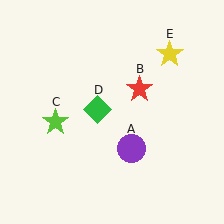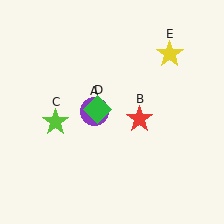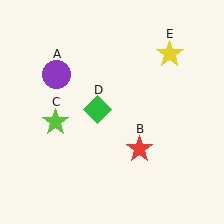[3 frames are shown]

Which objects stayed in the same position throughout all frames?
Lime star (object C) and green diamond (object D) and yellow star (object E) remained stationary.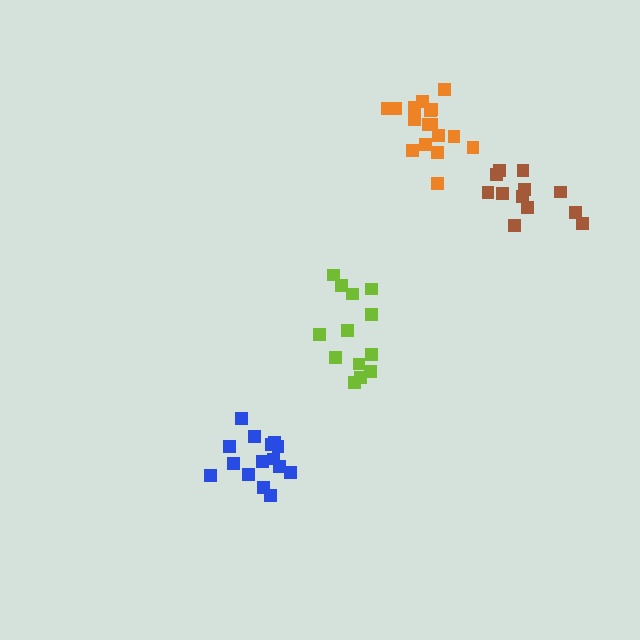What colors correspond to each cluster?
The clusters are colored: blue, lime, orange, brown.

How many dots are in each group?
Group 1: 15 dots, Group 2: 13 dots, Group 3: 17 dots, Group 4: 12 dots (57 total).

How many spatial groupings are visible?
There are 4 spatial groupings.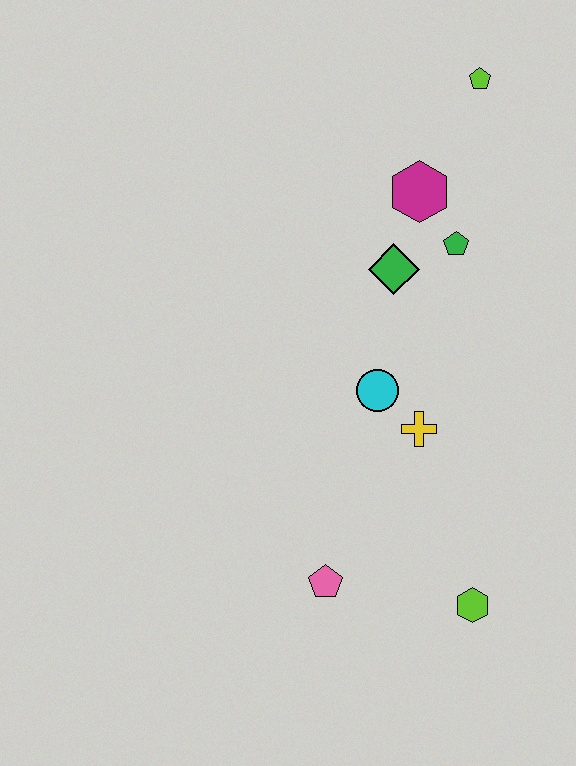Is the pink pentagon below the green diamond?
Yes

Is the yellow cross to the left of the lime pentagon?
Yes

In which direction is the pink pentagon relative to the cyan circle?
The pink pentagon is below the cyan circle.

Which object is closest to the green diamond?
The green pentagon is closest to the green diamond.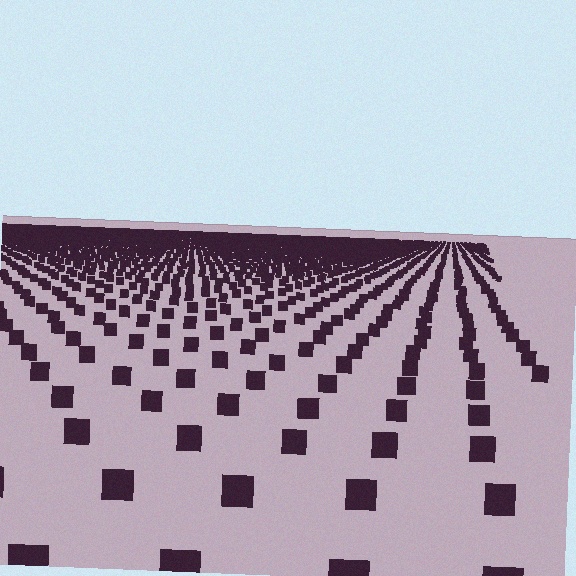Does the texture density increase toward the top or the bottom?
Density increases toward the top.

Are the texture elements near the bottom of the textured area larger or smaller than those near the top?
Larger. Near the bottom, elements are closer to the viewer and appear at a bigger on-screen size.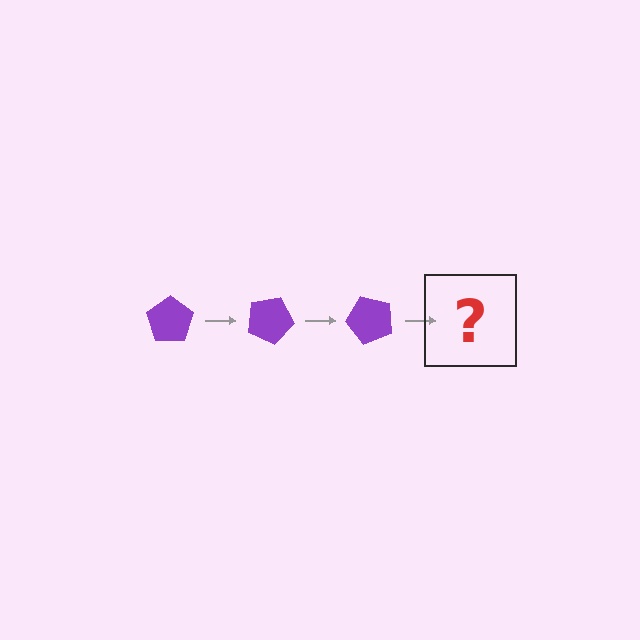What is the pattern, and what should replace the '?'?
The pattern is that the pentagon rotates 25 degrees each step. The '?' should be a purple pentagon rotated 75 degrees.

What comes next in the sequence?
The next element should be a purple pentagon rotated 75 degrees.